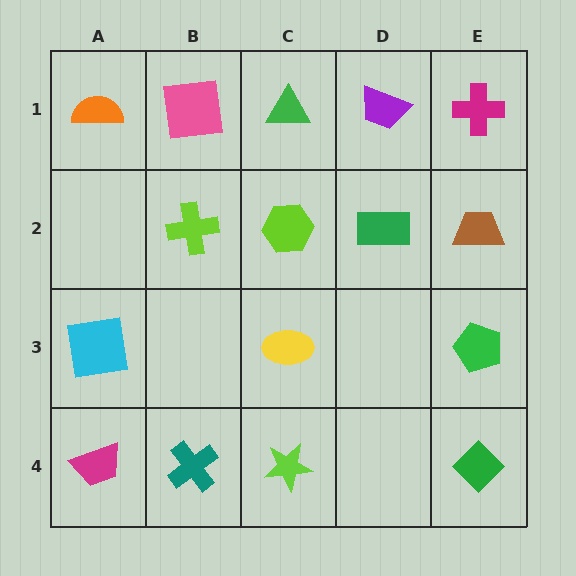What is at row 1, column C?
A green triangle.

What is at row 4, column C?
A lime star.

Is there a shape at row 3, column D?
No, that cell is empty.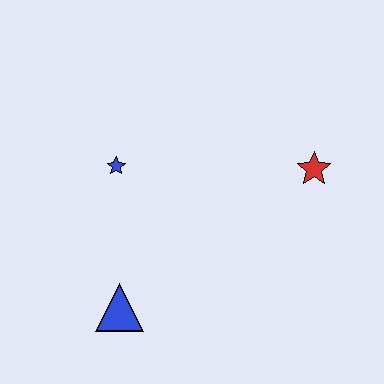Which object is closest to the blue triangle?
The blue star is closest to the blue triangle.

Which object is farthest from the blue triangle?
The red star is farthest from the blue triangle.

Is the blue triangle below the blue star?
Yes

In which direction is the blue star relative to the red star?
The blue star is to the left of the red star.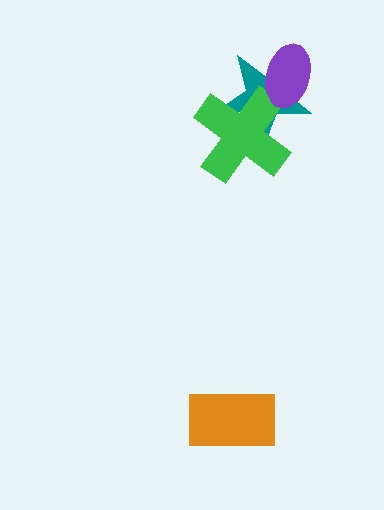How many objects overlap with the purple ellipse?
1 object overlaps with the purple ellipse.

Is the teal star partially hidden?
Yes, it is partially covered by another shape.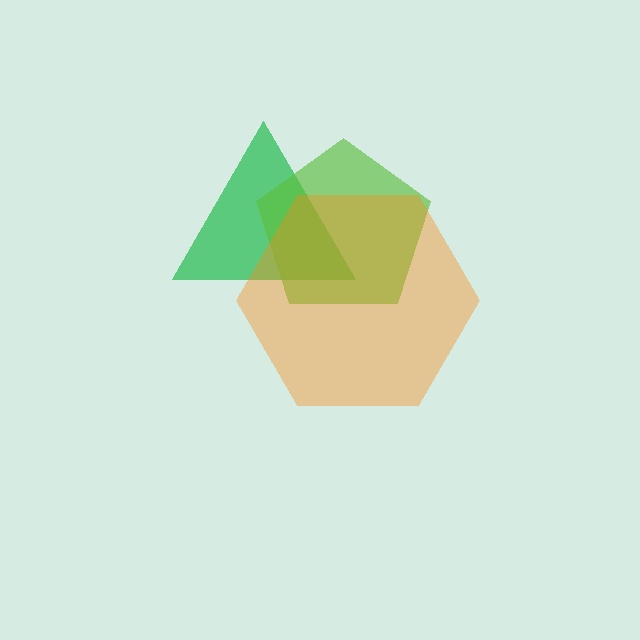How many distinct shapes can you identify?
There are 3 distinct shapes: a green triangle, a lime pentagon, an orange hexagon.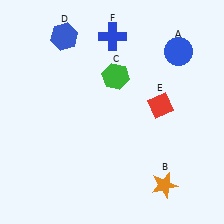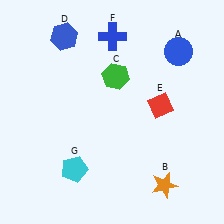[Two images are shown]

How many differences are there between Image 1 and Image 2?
There is 1 difference between the two images.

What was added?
A cyan pentagon (G) was added in Image 2.